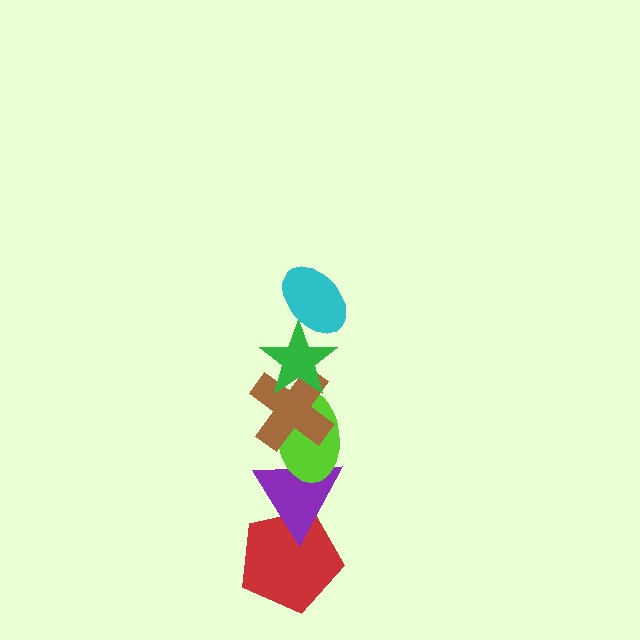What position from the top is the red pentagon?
The red pentagon is 6th from the top.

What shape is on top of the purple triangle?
The lime ellipse is on top of the purple triangle.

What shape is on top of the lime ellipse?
The brown cross is on top of the lime ellipse.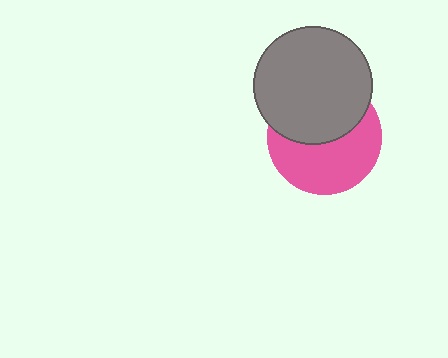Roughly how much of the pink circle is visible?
About half of it is visible (roughly 54%).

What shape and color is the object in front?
The object in front is a gray circle.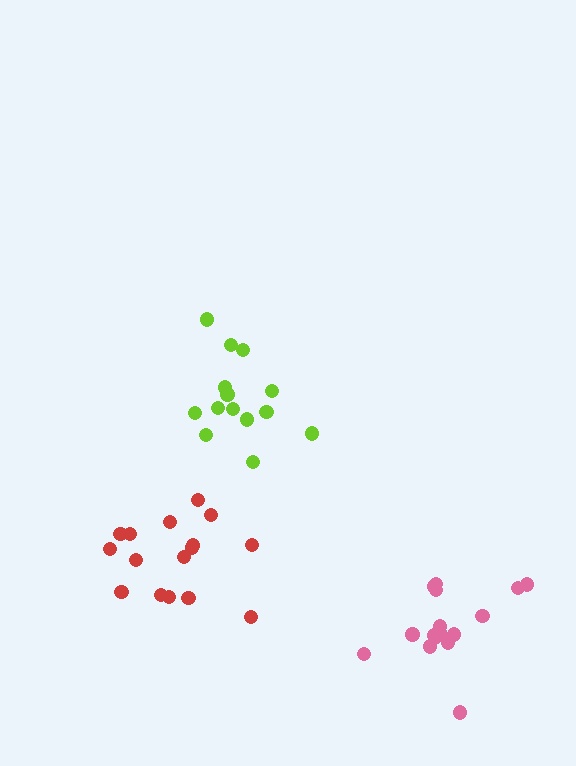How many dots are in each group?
Group 1: 16 dots, Group 2: 14 dots, Group 3: 16 dots (46 total).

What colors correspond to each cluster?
The clusters are colored: red, lime, pink.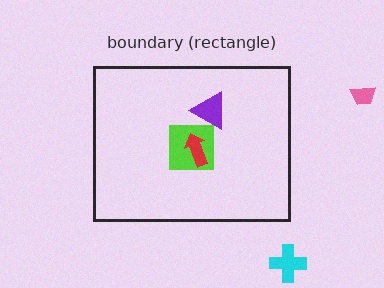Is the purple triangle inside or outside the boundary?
Inside.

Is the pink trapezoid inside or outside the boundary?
Outside.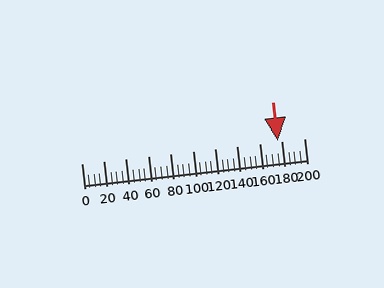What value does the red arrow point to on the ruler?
The red arrow points to approximately 176.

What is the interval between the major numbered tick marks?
The major tick marks are spaced 20 units apart.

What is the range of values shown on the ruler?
The ruler shows values from 0 to 200.